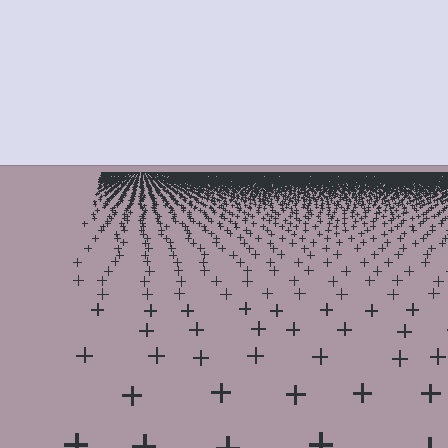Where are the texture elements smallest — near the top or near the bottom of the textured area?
Near the top.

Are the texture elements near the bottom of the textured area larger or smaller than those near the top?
Larger. Near the bottom, elements are closer to the viewer and appear at a bigger on-screen size.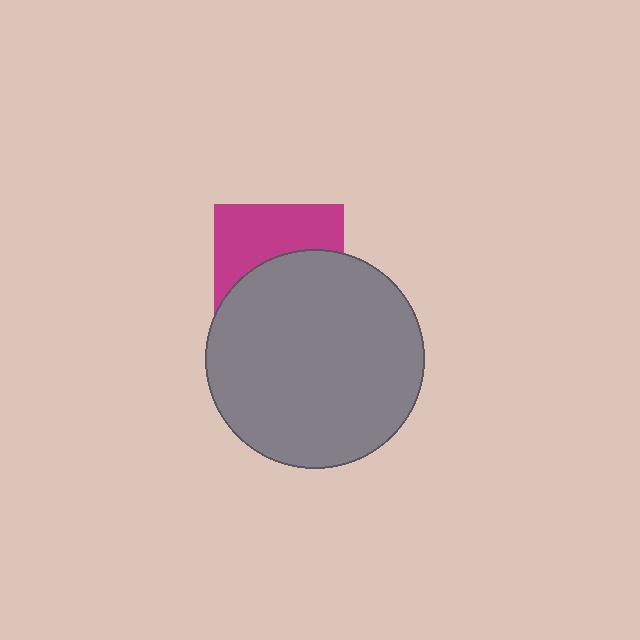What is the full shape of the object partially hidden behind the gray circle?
The partially hidden object is a magenta square.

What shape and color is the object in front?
The object in front is a gray circle.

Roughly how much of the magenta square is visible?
About half of it is visible (roughly 47%).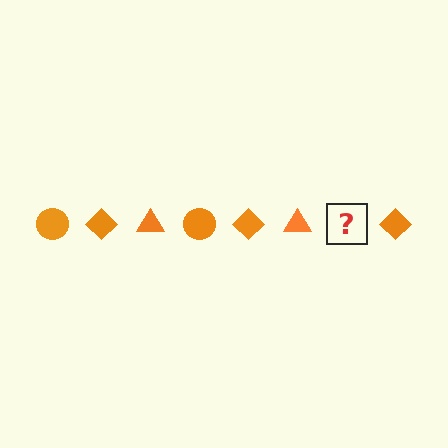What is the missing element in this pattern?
The missing element is an orange circle.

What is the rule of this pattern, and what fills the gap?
The rule is that the pattern cycles through circle, diamond, triangle shapes in orange. The gap should be filled with an orange circle.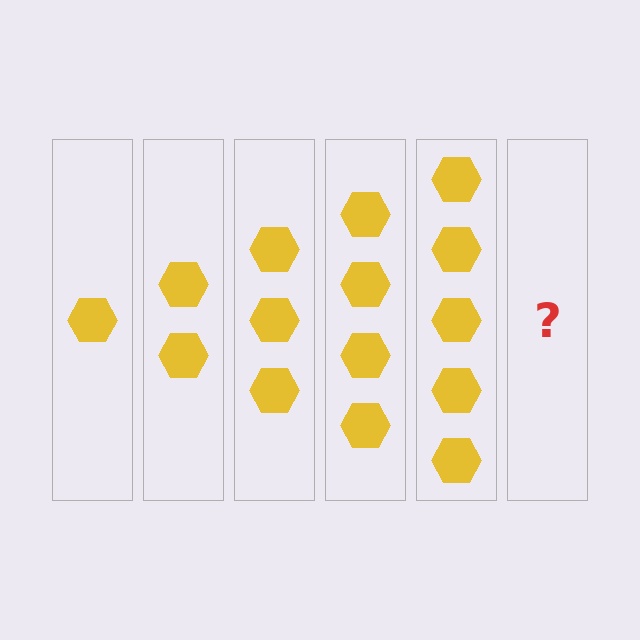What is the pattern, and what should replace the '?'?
The pattern is that each step adds one more hexagon. The '?' should be 6 hexagons.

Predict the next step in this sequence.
The next step is 6 hexagons.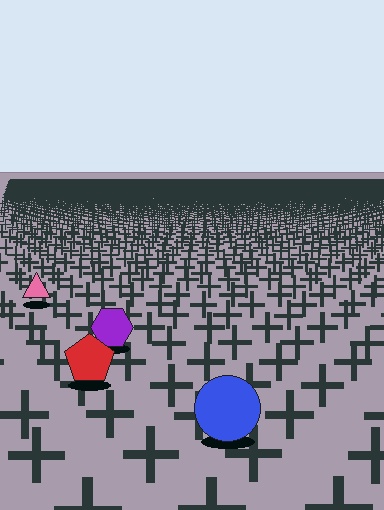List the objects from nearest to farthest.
From nearest to farthest: the blue circle, the red pentagon, the purple hexagon, the pink triangle.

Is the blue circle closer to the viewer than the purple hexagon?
Yes. The blue circle is closer — you can tell from the texture gradient: the ground texture is coarser near it.